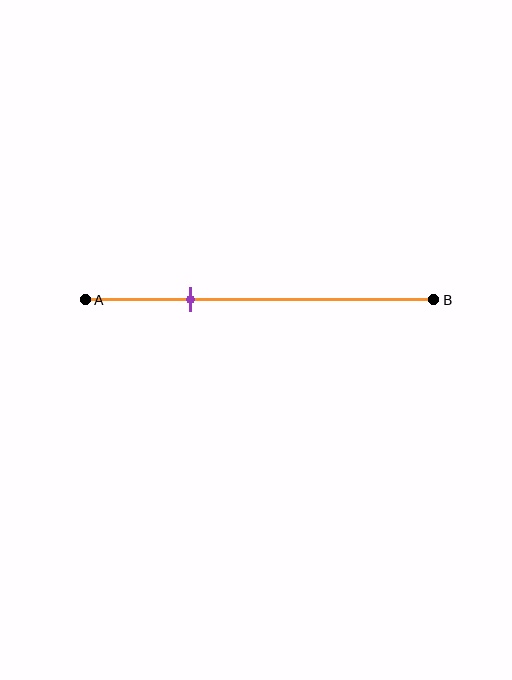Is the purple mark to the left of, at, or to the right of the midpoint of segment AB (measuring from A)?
The purple mark is to the left of the midpoint of segment AB.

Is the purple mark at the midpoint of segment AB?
No, the mark is at about 30% from A, not at the 50% midpoint.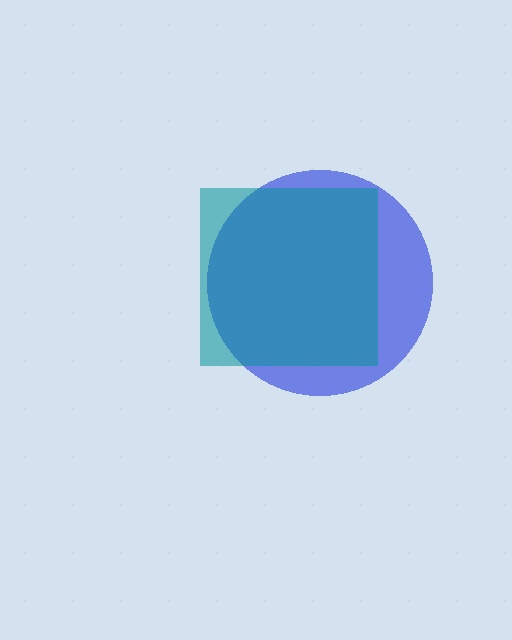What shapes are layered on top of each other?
The layered shapes are: a blue circle, a teal square.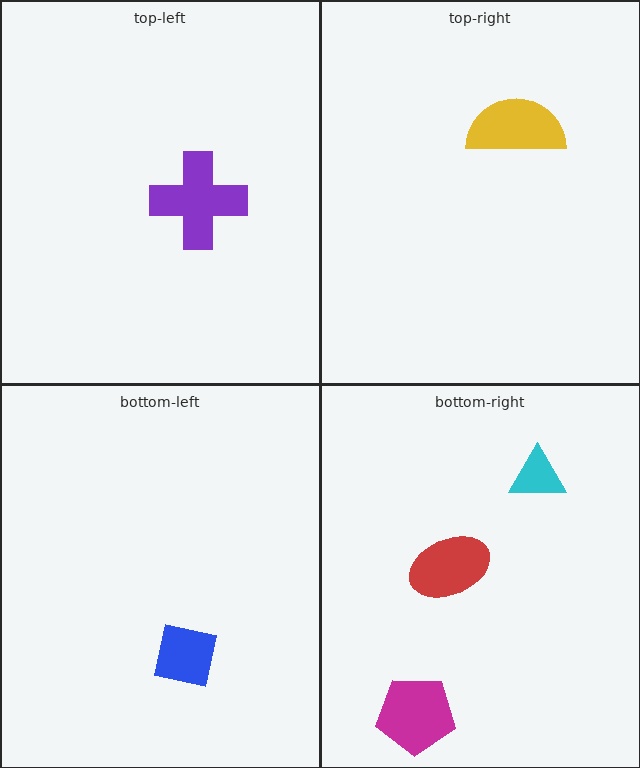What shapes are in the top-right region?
The yellow semicircle.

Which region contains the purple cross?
The top-left region.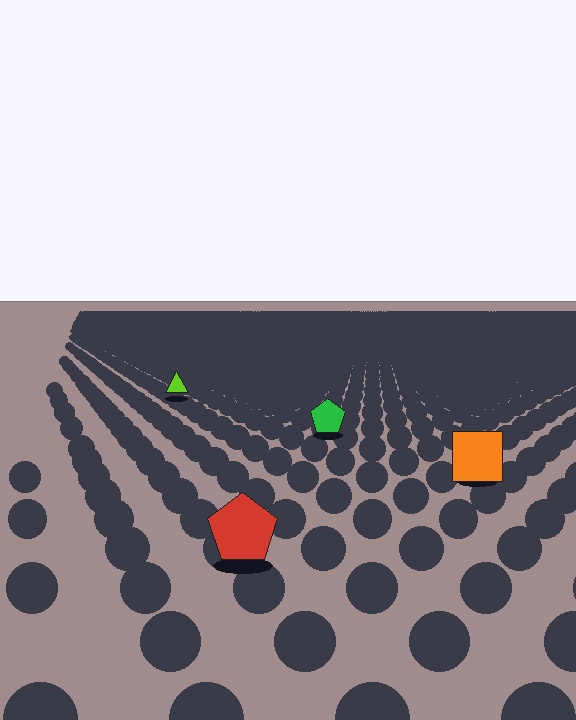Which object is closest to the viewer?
The red pentagon is closest. The texture marks near it are larger and more spread out.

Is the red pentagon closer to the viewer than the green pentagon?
Yes. The red pentagon is closer — you can tell from the texture gradient: the ground texture is coarser near it.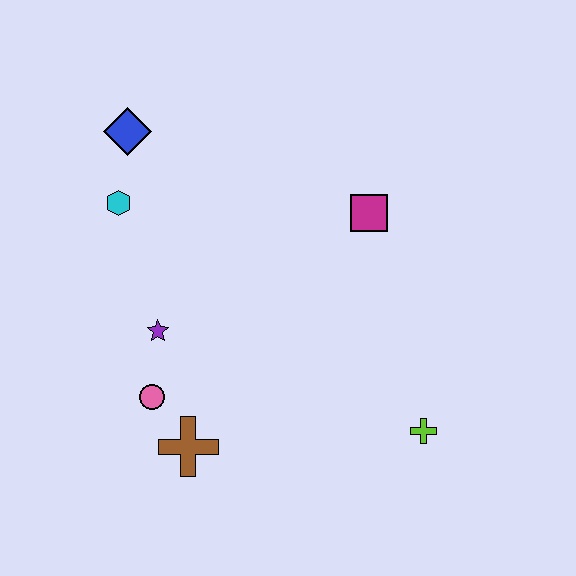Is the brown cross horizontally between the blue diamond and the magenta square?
Yes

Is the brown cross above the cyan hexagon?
No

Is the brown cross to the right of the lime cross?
No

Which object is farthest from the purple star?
The lime cross is farthest from the purple star.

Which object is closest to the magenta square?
The lime cross is closest to the magenta square.